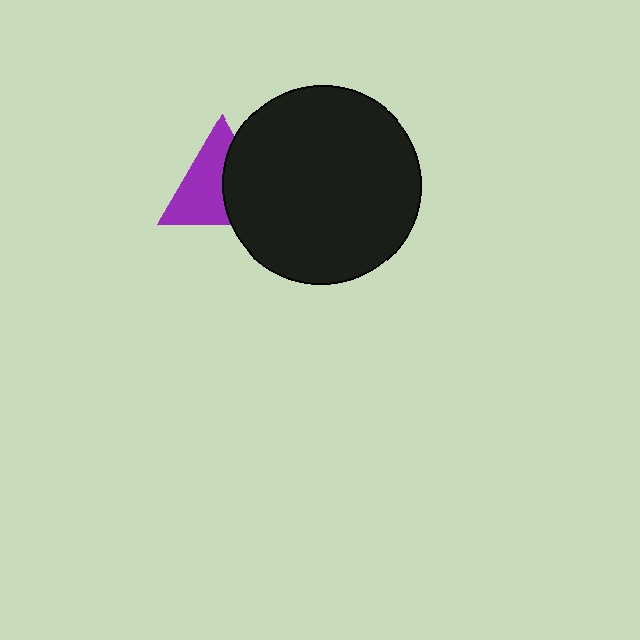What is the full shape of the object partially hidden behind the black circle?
The partially hidden object is a purple triangle.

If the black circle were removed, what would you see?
You would see the complete purple triangle.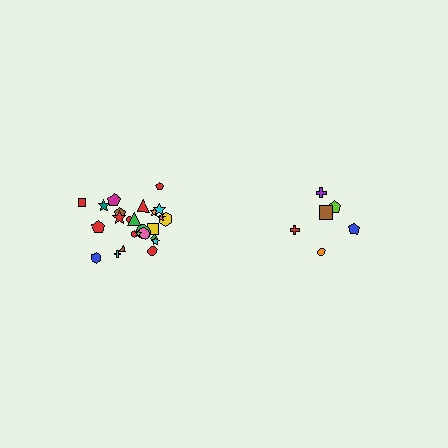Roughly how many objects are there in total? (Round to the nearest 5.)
Roughly 30 objects in total.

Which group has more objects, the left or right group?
The left group.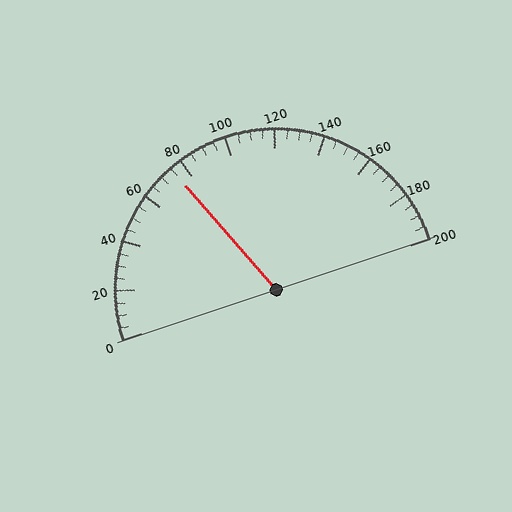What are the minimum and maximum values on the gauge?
The gauge ranges from 0 to 200.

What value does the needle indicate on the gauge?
The needle indicates approximately 75.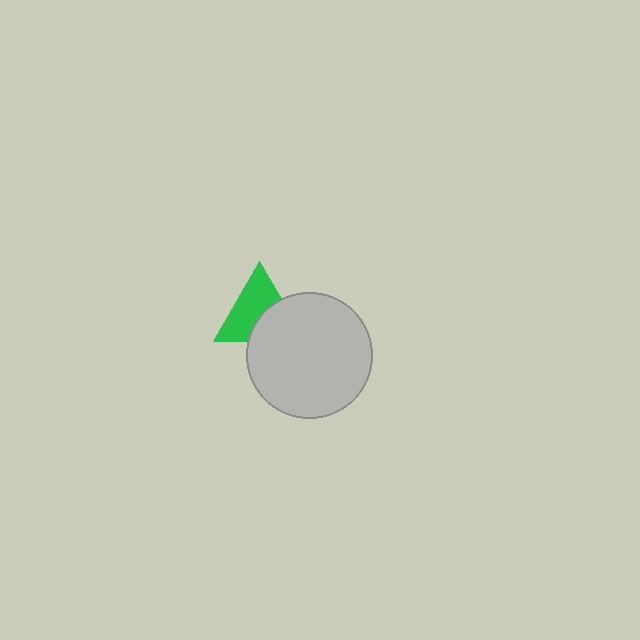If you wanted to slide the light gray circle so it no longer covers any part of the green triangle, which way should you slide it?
Slide it toward the lower-right — that is the most direct way to separate the two shapes.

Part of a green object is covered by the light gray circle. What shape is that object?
It is a triangle.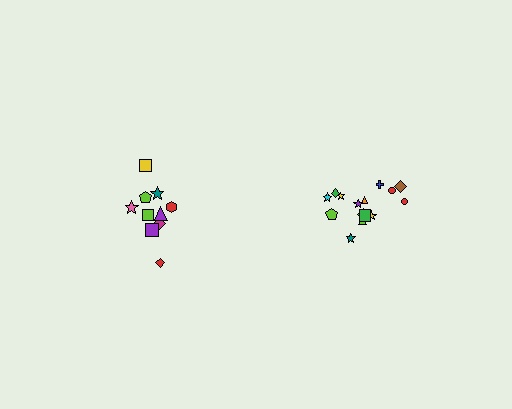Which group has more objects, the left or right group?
The right group.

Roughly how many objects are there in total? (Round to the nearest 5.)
Roughly 25 objects in total.